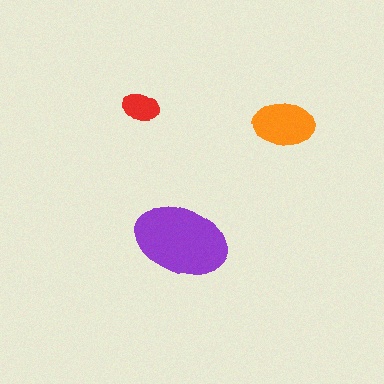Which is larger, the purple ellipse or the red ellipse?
The purple one.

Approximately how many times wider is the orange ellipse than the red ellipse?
About 1.5 times wider.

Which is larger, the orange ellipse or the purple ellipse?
The purple one.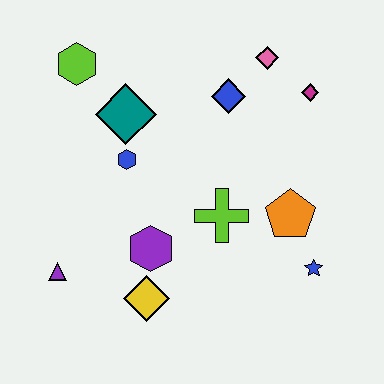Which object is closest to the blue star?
The orange pentagon is closest to the blue star.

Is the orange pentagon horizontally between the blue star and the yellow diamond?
Yes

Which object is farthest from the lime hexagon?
The blue star is farthest from the lime hexagon.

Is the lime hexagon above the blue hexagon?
Yes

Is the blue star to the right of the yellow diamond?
Yes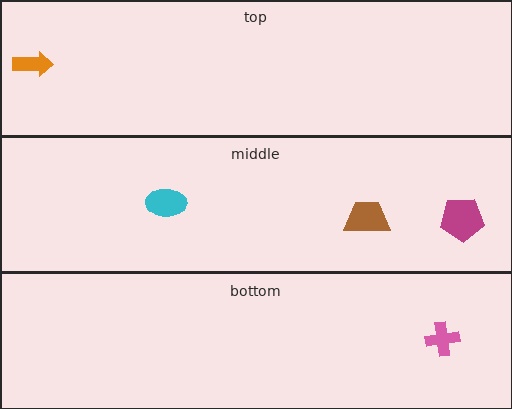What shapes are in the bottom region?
The pink cross.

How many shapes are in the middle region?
3.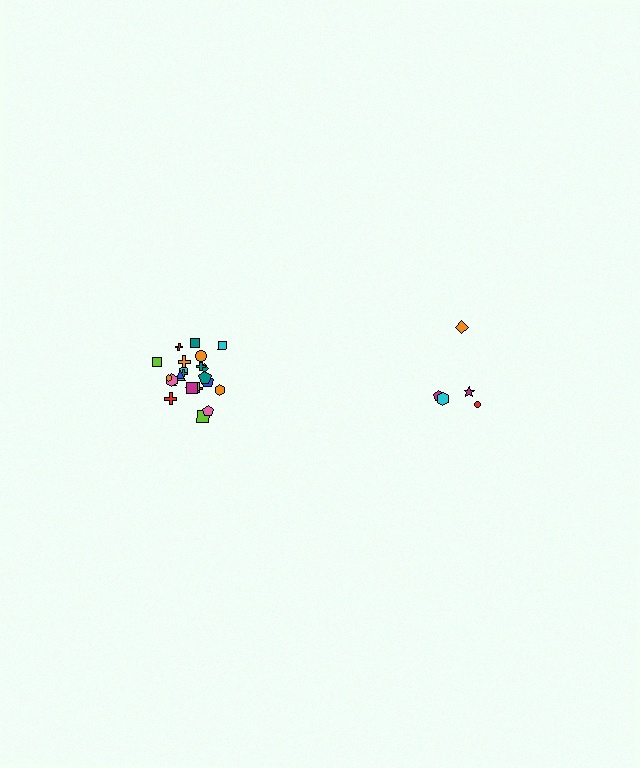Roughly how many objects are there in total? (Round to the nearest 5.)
Roughly 30 objects in total.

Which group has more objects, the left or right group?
The left group.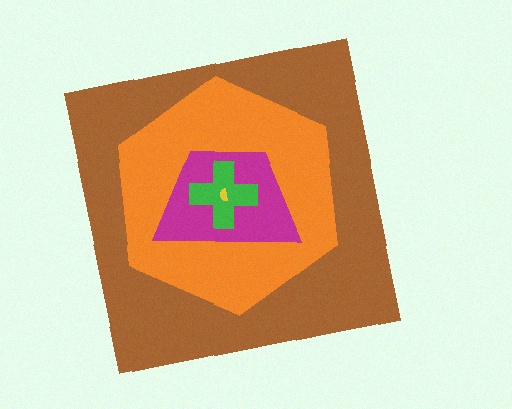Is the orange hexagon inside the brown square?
Yes.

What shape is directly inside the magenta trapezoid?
The green cross.